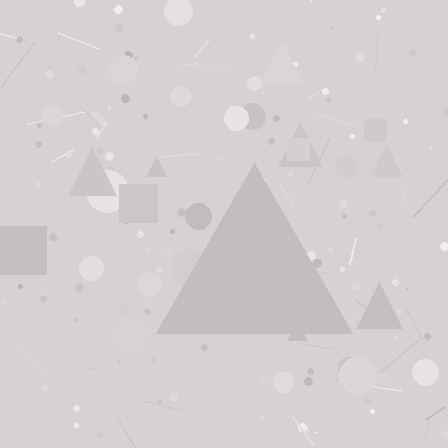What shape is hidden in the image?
A triangle is hidden in the image.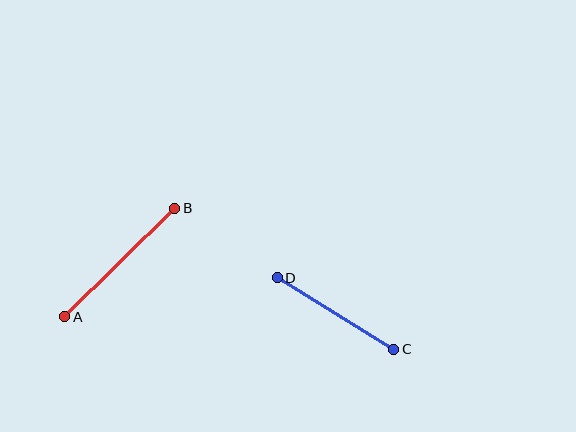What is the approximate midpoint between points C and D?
The midpoint is at approximately (335, 313) pixels.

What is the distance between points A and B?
The distance is approximately 154 pixels.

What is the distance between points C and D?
The distance is approximately 137 pixels.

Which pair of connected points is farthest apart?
Points A and B are farthest apart.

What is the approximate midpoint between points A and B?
The midpoint is at approximately (120, 263) pixels.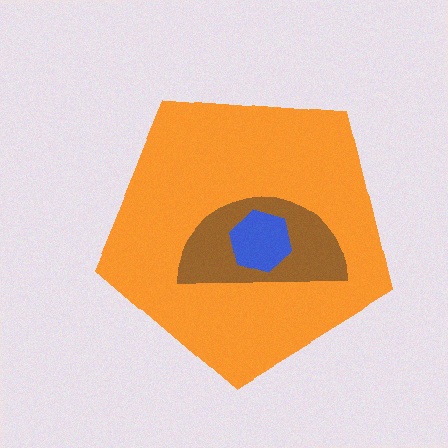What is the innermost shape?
The blue hexagon.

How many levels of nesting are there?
3.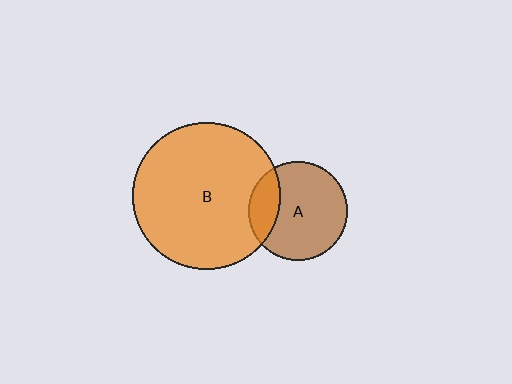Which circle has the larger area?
Circle B (orange).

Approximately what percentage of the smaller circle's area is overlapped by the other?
Approximately 20%.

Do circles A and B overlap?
Yes.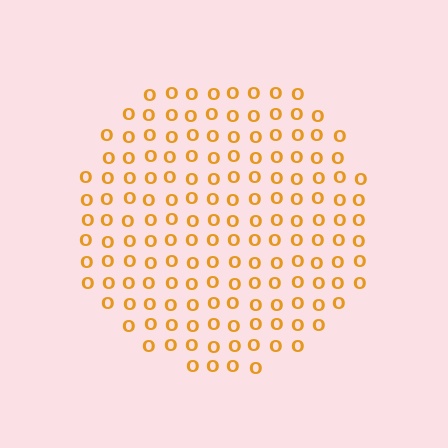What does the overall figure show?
The overall figure shows a circle.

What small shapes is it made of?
It is made of small letter O's.